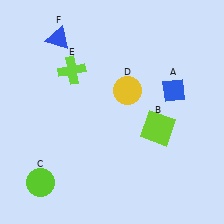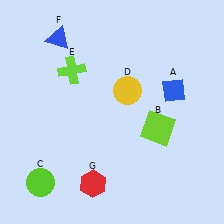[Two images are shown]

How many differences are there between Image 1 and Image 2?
There is 1 difference between the two images.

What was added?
A red hexagon (G) was added in Image 2.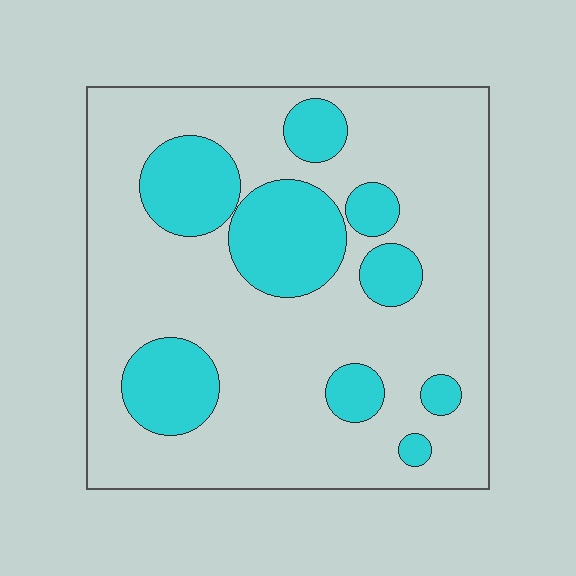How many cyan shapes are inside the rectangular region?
9.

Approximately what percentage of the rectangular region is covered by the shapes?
Approximately 25%.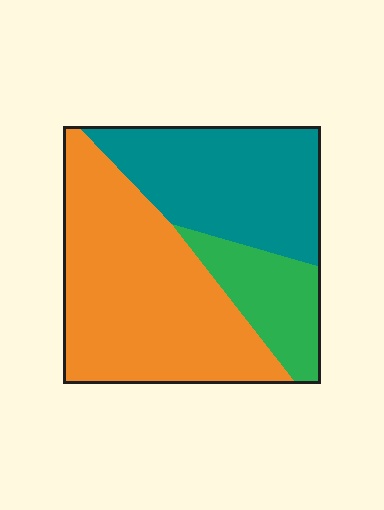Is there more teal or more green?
Teal.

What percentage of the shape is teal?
Teal covers 34% of the shape.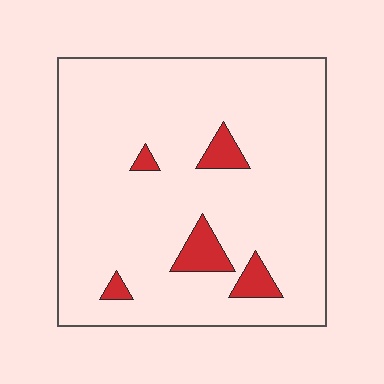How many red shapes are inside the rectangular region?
5.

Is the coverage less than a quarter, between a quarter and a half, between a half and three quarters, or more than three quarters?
Less than a quarter.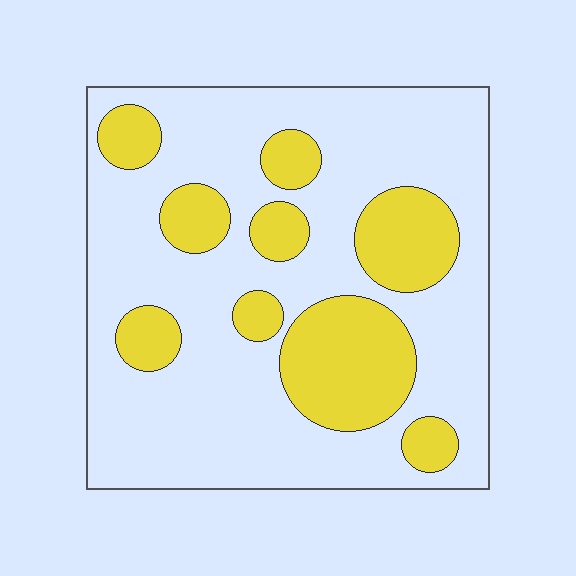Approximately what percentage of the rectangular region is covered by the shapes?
Approximately 30%.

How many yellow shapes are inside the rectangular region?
9.